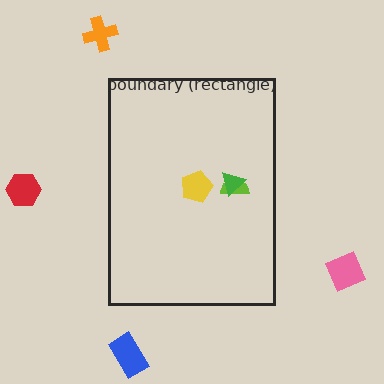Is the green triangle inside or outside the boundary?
Inside.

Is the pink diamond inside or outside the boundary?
Outside.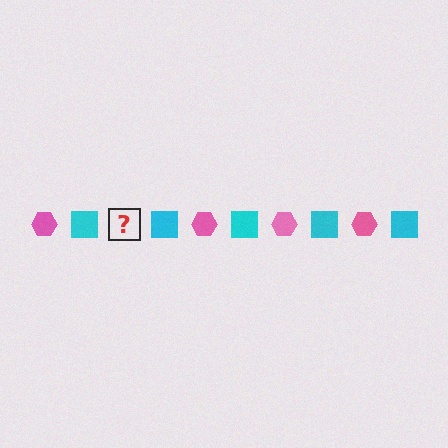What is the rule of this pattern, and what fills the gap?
The rule is that the pattern alternates between pink hexagon and cyan square. The gap should be filled with a pink hexagon.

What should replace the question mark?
The question mark should be replaced with a pink hexagon.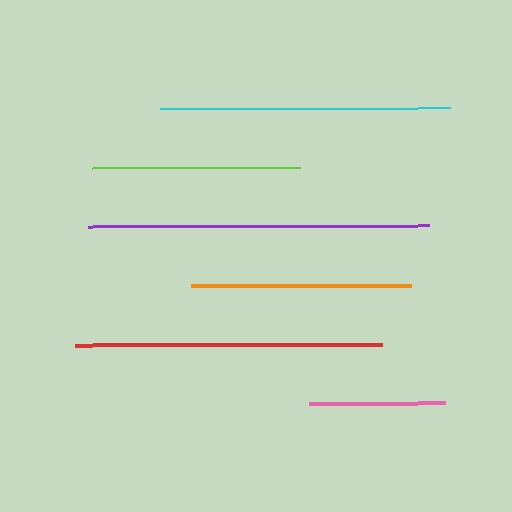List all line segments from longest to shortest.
From longest to shortest: purple, red, cyan, orange, lime, pink.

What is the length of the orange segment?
The orange segment is approximately 219 pixels long.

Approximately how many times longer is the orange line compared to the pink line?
The orange line is approximately 1.6 times the length of the pink line.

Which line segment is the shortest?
The pink line is the shortest at approximately 136 pixels.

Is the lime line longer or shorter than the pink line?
The lime line is longer than the pink line.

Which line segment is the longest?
The purple line is the longest at approximately 341 pixels.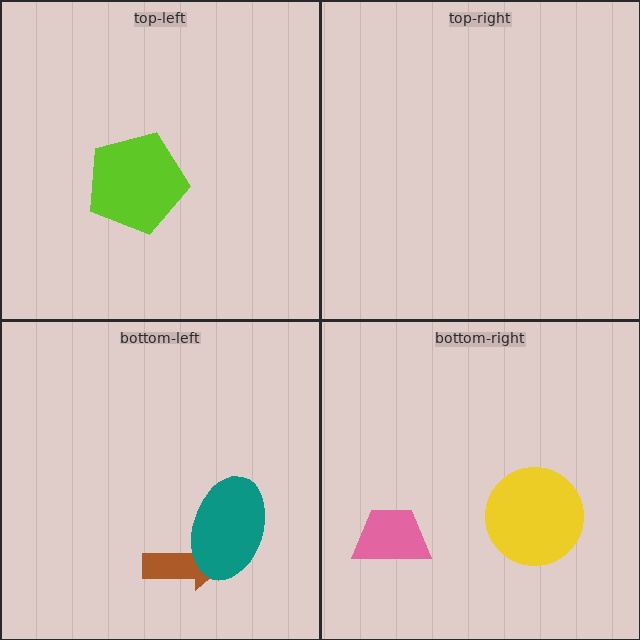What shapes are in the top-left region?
The lime pentagon.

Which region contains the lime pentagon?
The top-left region.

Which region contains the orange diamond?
The bottom-right region.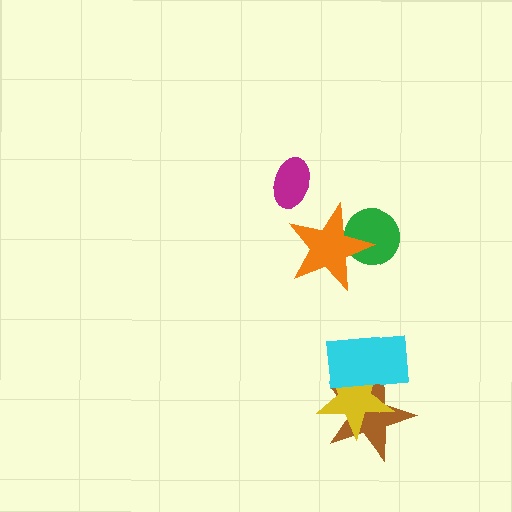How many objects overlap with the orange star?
1 object overlaps with the orange star.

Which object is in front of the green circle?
The orange star is in front of the green circle.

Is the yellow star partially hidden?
Yes, it is partially covered by another shape.